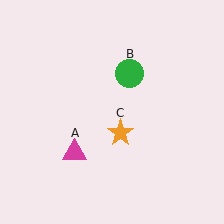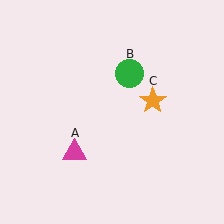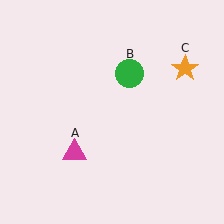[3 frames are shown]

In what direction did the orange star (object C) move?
The orange star (object C) moved up and to the right.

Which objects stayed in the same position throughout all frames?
Magenta triangle (object A) and green circle (object B) remained stationary.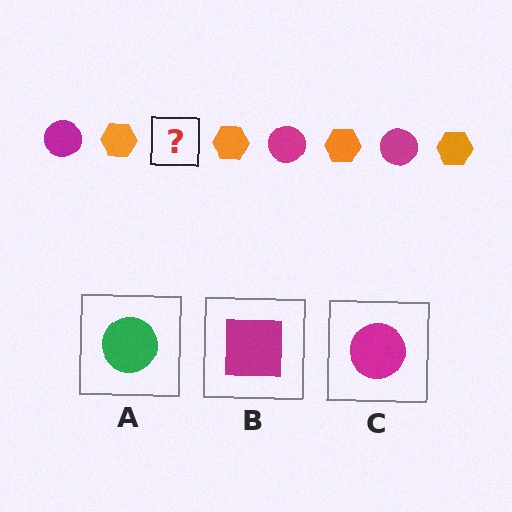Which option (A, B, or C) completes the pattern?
C.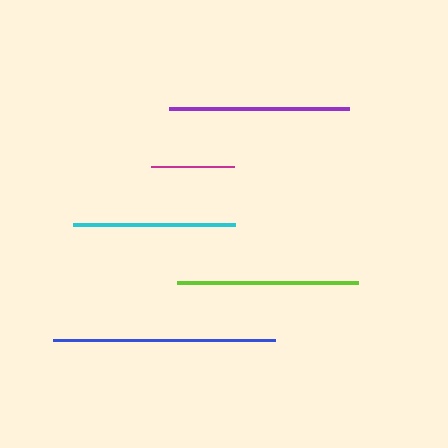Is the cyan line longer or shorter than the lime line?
The lime line is longer than the cyan line.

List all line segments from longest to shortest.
From longest to shortest: blue, lime, purple, cyan, magenta.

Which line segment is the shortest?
The magenta line is the shortest at approximately 83 pixels.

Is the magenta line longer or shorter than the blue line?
The blue line is longer than the magenta line.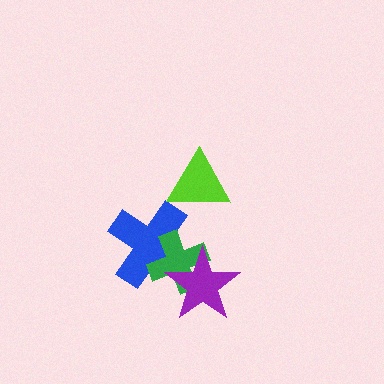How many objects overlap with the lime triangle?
0 objects overlap with the lime triangle.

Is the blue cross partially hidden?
Yes, it is partially covered by another shape.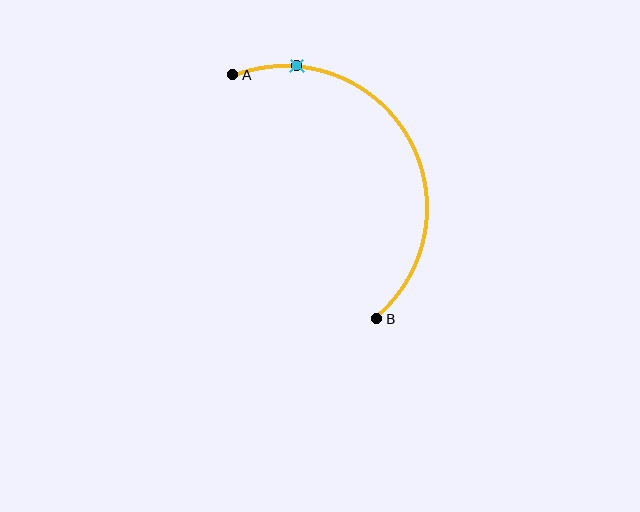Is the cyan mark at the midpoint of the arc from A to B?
No. The cyan mark lies on the arc but is closer to endpoint A. The arc midpoint would be at the point on the curve equidistant along the arc from both A and B.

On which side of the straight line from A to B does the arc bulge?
The arc bulges to the right of the straight line connecting A and B.